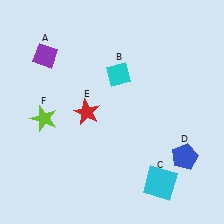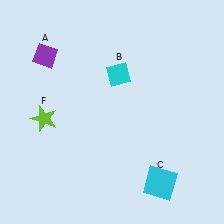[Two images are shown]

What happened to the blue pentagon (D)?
The blue pentagon (D) was removed in Image 2. It was in the bottom-right area of Image 1.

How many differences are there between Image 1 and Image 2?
There are 2 differences between the two images.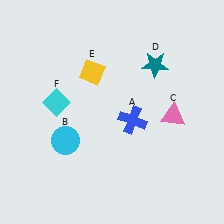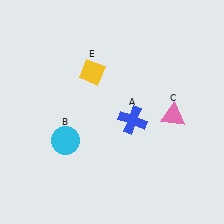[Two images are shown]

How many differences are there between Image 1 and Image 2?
There are 2 differences between the two images.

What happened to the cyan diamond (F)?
The cyan diamond (F) was removed in Image 2. It was in the top-left area of Image 1.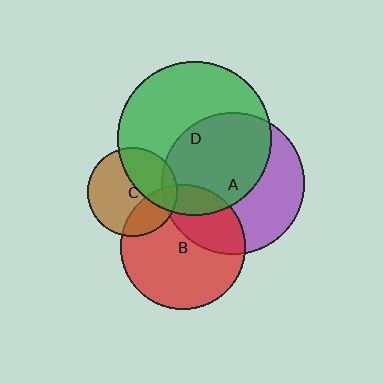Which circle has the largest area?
Circle D (green).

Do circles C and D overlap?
Yes.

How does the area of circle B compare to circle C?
Approximately 2.0 times.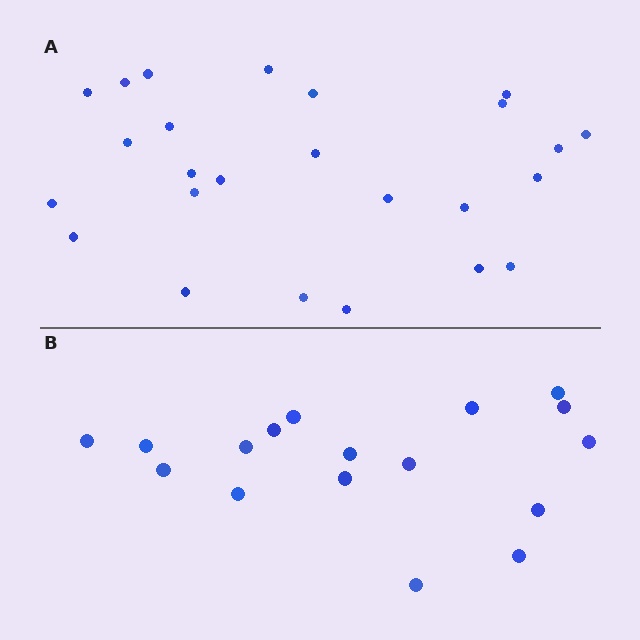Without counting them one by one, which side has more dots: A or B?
Region A (the top region) has more dots.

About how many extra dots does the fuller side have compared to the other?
Region A has roughly 8 or so more dots than region B.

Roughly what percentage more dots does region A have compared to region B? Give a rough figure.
About 45% more.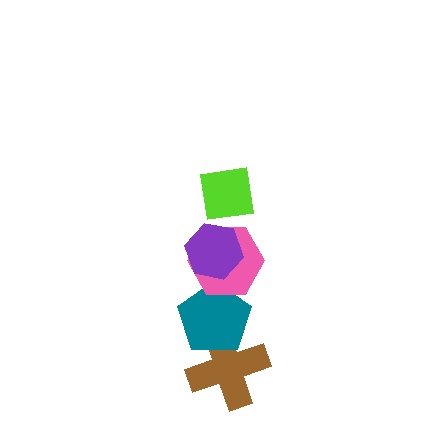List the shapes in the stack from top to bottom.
From top to bottom: the lime square, the purple hexagon, the pink hexagon, the teal pentagon, the brown cross.